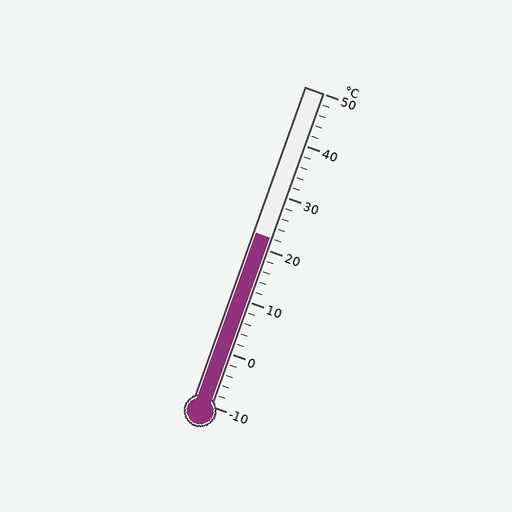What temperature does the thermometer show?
The thermometer shows approximately 22°C.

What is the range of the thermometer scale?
The thermometer scale ranges from -10°C to 50°C.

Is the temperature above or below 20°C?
The temperature is above 20°C.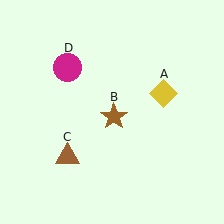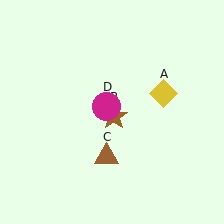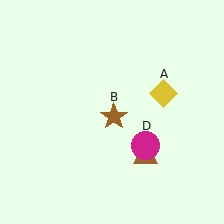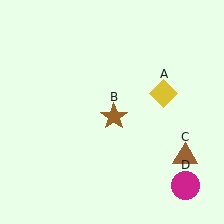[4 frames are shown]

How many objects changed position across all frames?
2 objects changed position: brown triangle (object C), magenta circle (object D).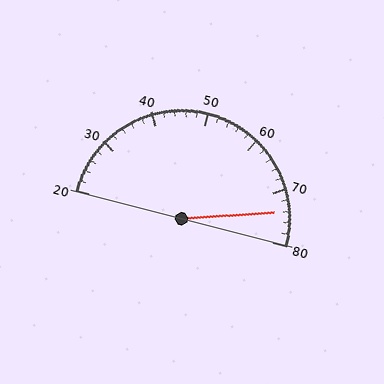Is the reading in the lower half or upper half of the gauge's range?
The reading is in the upper half of the range (20 to 80).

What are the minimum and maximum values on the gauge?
The gauge ranges from 20 to 80.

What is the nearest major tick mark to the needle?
The nearest major tick mark is 70.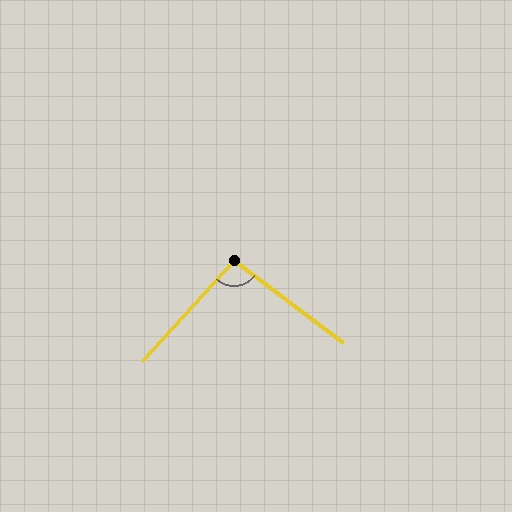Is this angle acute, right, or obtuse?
It is approximately a right angle.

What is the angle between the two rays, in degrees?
Approximately 95 degrees.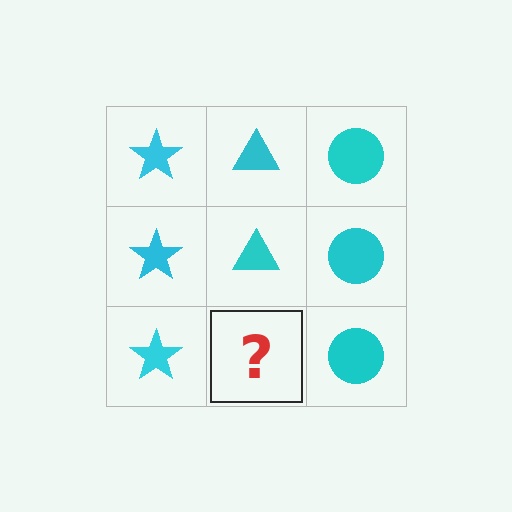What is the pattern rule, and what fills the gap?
The rule is that each column has a consistent shape. The gap should be filled with a cyan triangle.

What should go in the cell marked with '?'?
The missing cell should contain a cyan triangle.